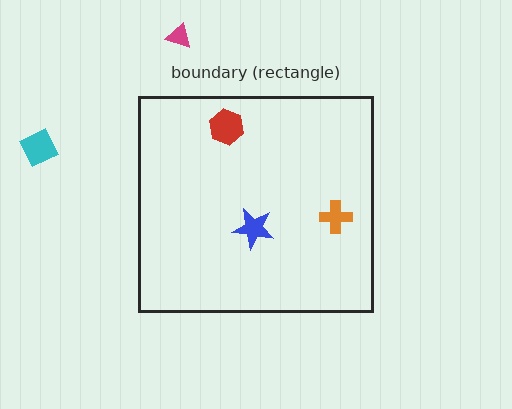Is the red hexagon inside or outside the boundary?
Inside.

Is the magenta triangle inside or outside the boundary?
Outside.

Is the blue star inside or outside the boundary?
Inside.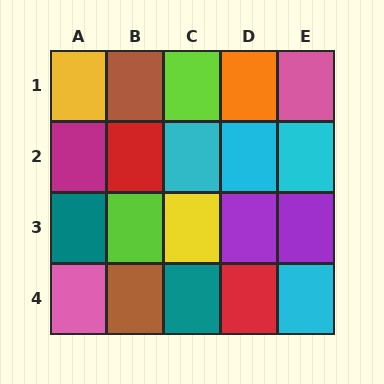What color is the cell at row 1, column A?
Yellow.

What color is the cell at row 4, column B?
Brown.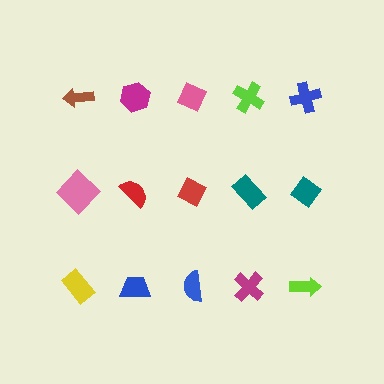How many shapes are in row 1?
5 shapes.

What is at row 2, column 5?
A teal diamond.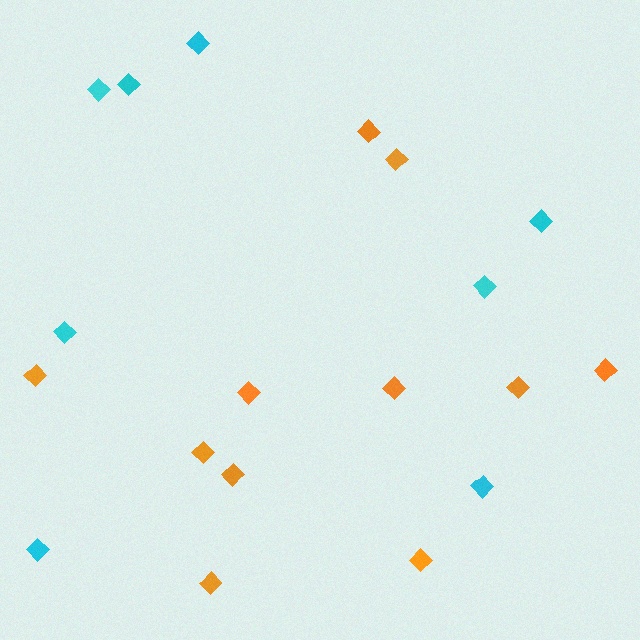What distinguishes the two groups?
There are 2 groups: one group of cyan diamonds (8) and one group of orange diamonds (11).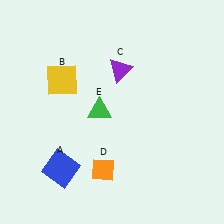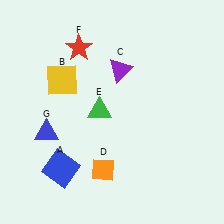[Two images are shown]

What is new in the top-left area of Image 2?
A red star (F) was added in the top-left area of Image 2.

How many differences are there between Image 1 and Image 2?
There are 2 differences between the two images.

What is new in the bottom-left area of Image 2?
A blue triangle (G) was added in the bottom-left area of Image 2.